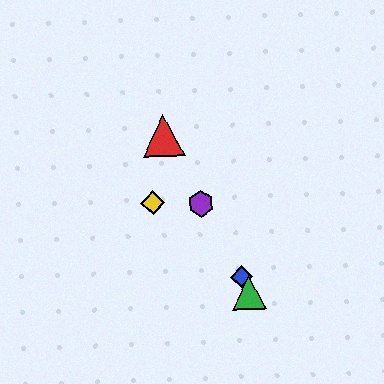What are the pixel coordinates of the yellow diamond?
The yellow diamond is at (153, 203).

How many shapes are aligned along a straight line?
4 shapes (the red triangle, the blue diamond, the green triangle, the purple hexagon) are aligned along a straight line.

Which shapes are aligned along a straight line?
The red triangle, the blue diamond, the green triangle, the purple hexagon are aligned along a straight line.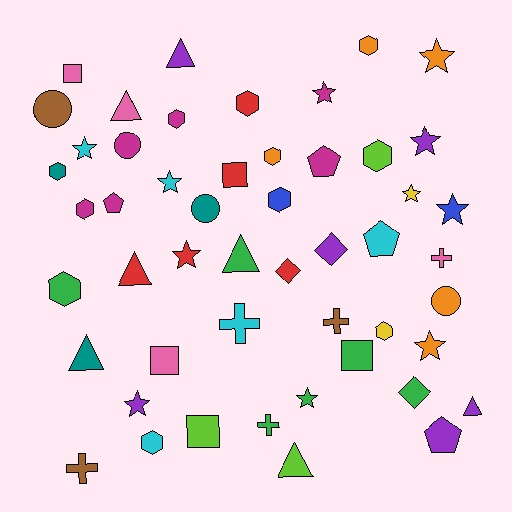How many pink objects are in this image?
There are 4 pink objects.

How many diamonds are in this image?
There are 3 diamonds.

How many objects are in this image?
There are 50 objects.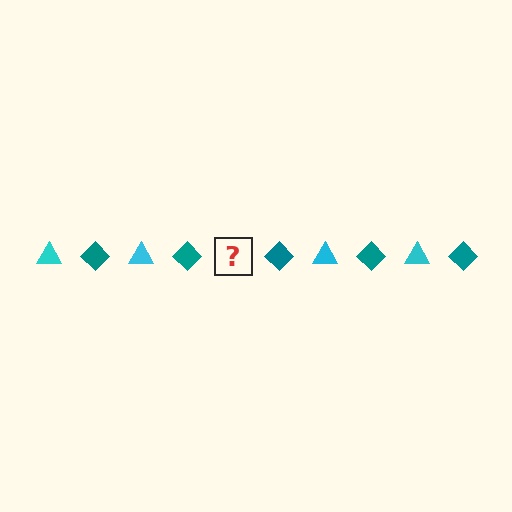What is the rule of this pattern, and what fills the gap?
The rule is that the pattern alternates between cyan triangle and teal diamond. The gap should be filled with a cyan triangle.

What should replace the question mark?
The question mark should be replaced with a cyan triangle.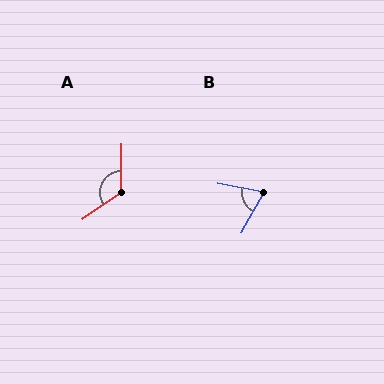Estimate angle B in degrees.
Approximately 71 degrees.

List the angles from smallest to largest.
B (71°), A (126°).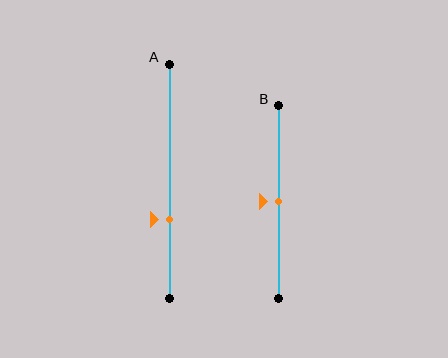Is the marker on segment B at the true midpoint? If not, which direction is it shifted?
Yes, the marker on segment B is at the true midpoint.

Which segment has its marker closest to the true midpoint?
Segment B has its marker closest to the true midpoint.